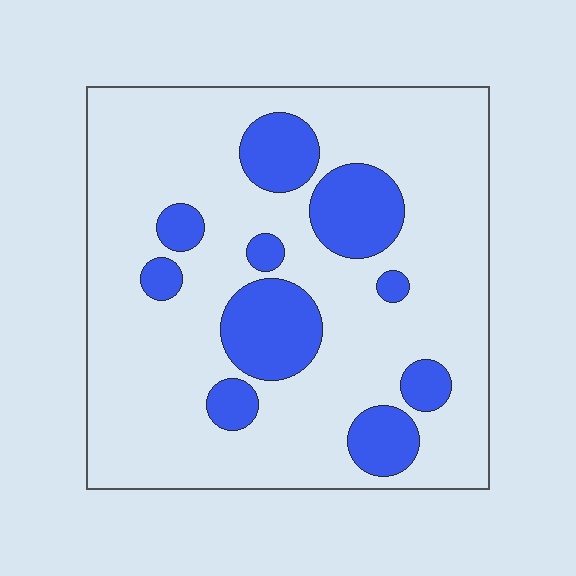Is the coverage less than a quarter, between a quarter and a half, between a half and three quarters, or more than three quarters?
Less than a quarter.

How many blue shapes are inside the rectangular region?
10.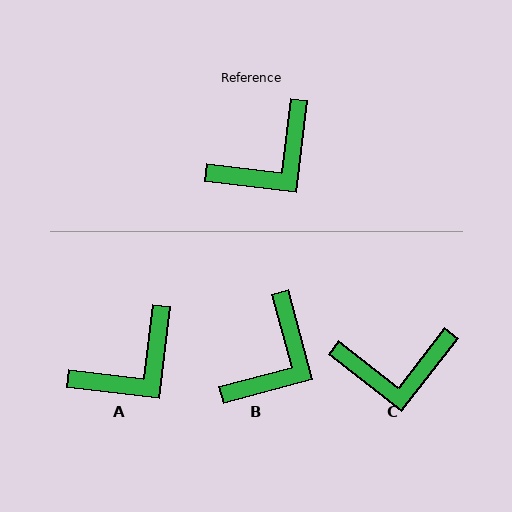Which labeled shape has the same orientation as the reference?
A.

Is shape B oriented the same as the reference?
No, it is off by about 22 degrees.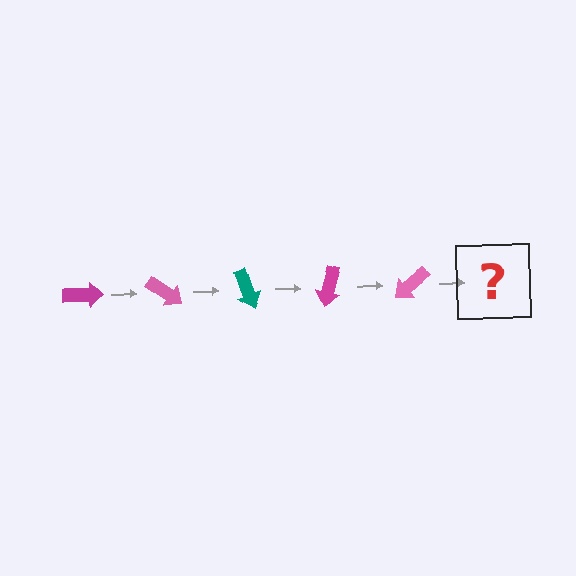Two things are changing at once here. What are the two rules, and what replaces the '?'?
The two rules are that it rotates 35 degrees each step and the color cycles through magenta, pink, and teal. The '?' should be a teal arrow, rotated 175 degrees from the start.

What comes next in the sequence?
The next element should be a teal arrow, rotated 175 degrees from the start.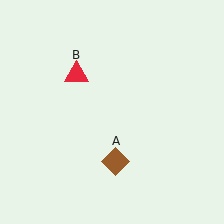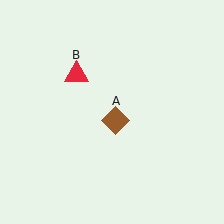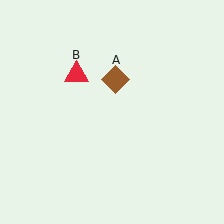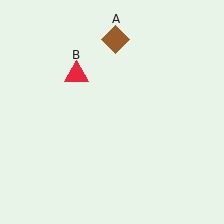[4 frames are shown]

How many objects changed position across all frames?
1 object changed position: brown diamond (object A).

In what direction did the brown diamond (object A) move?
The brown diamond (object A) moved up.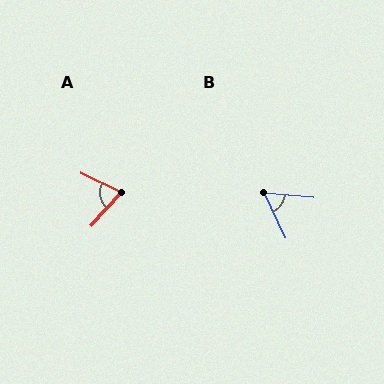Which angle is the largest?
A, at approximately 72 degrees.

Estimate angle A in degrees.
Approximately 72 degrees.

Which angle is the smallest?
B, at approximately 59 degrees.